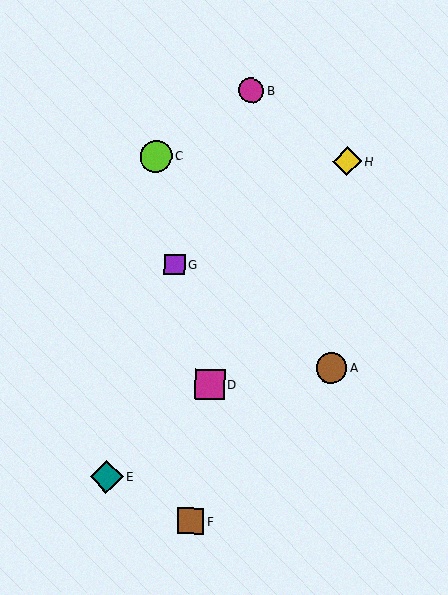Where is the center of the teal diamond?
The center of the teal diamond is at (107, 477).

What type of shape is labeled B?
Shape B is a magenta circle.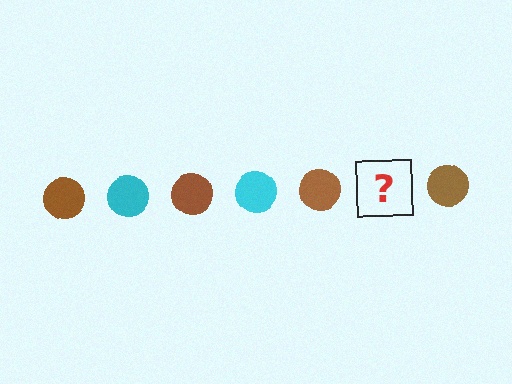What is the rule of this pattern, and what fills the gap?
The rule is that the pattern cycles through brown, cyan circles. The gap should be filled with a cyan circle.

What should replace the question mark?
The question mark should be replaced with a cyan circle.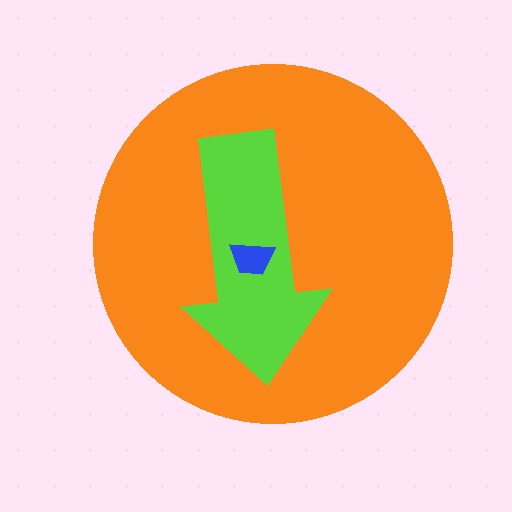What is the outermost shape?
The orange circle.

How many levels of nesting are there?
3.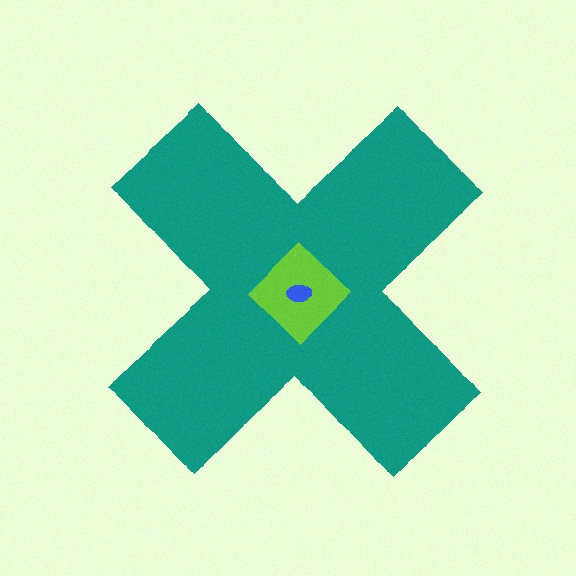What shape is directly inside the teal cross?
The lime diamond.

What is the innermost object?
The blue ellipse.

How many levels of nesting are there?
3.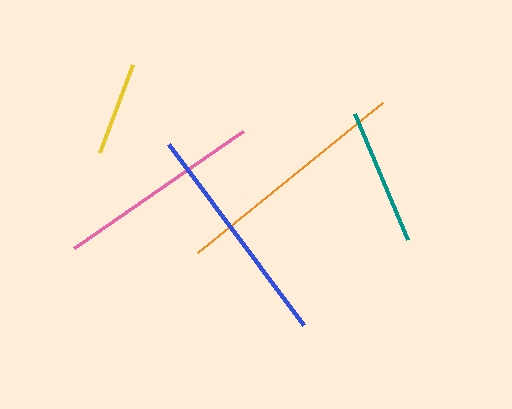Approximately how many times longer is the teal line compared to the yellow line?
The teal line is approximately 1.4 times the length of the yellow line.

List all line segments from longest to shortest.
From longest to shortest: orange, blue, pink, teal, yellow.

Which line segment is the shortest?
The yellow line is the shortest at approximately 95 pixels.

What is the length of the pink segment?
The pink segment is approximately 206 pixels long.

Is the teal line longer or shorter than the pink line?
The pink line is longer than the teal line.